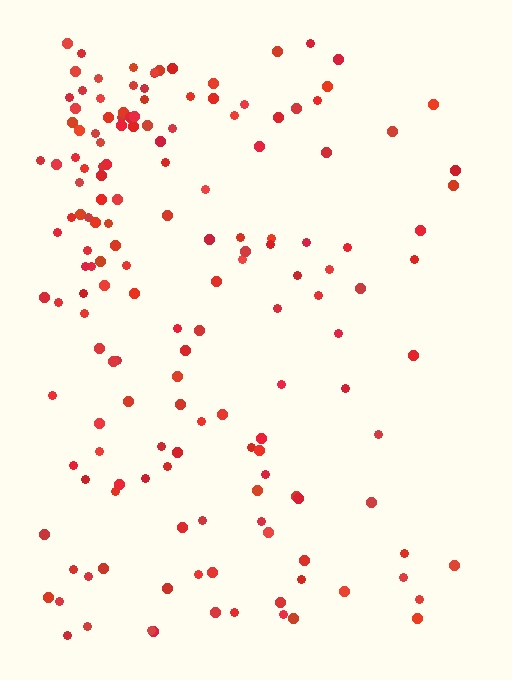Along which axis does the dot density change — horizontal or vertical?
Horizontal.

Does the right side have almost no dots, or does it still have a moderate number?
Still a moderate number, just noticeably fewer than the left.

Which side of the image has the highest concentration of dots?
The left.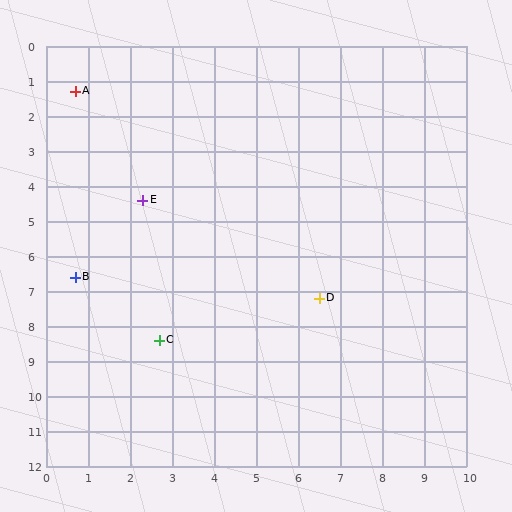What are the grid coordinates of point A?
Point A is at approximately (0.7, 1.3).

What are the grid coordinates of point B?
Point B is at approximately (0.7, 6.6).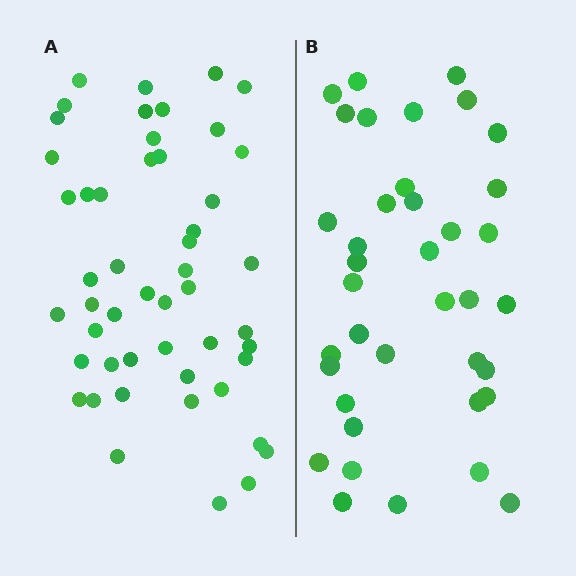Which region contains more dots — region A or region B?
Region A (the left region) has more dots.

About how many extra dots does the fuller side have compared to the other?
Region A has roughly 12 or so more dots than region B.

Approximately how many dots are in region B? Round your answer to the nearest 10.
About 40 dots. (The exact count is 38, which rounds to 40.)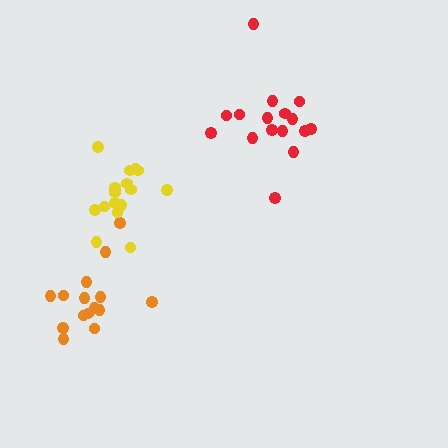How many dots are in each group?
Group 1: 16 dots, Group 2: 15 dots, Group 3: 16 dots (47 total).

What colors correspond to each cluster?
The clusters are colored: red, orange, yellow.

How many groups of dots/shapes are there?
There are 3 groups.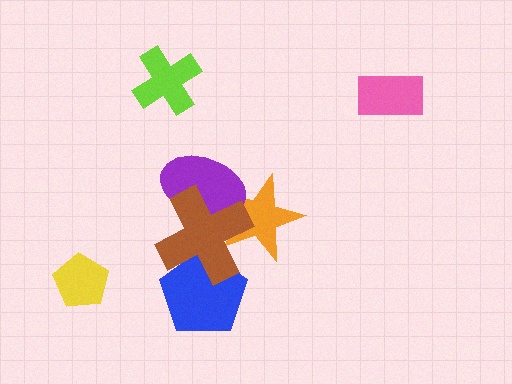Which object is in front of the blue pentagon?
The brown cross is in front of the blue pentagon.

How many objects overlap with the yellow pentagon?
0 objects overlap with the yellow pentagon.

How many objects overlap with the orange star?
2 objects overlap with the orange star.